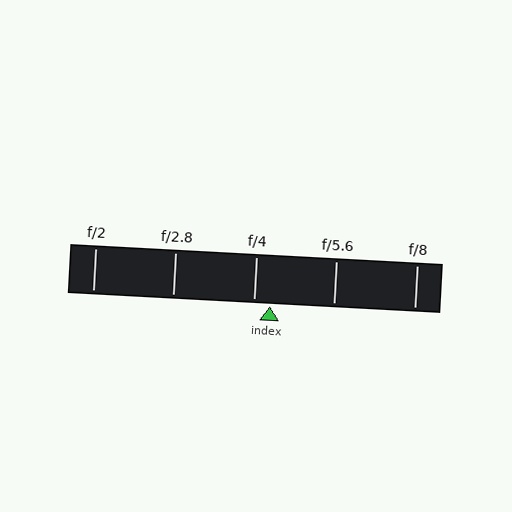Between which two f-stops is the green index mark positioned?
The index mark is between f/4 and f/5.6.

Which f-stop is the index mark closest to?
The index mark is closest to f/4.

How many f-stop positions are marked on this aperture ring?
There are 5 f-stop positions marked.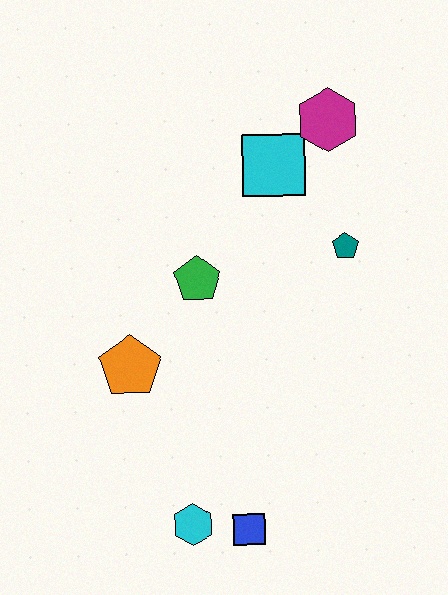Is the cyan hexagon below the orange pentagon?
Yes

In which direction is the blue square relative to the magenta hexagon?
The blue square is below the magenta hexagon.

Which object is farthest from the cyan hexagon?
The magenta hexagon is farthest from the cyan hexagon.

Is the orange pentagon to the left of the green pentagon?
Yes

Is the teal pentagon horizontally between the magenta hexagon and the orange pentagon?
No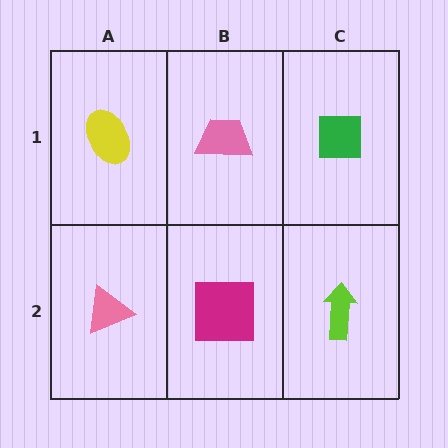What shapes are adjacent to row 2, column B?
A pink trapezoid (row 1, column B), a pink triangle (row 2, column A), a lime arrow (row 2, column C).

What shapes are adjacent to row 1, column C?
A lime arrow (row 2, column C), a pink trapezoid (row 1, column B).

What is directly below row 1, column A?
A pink triangle.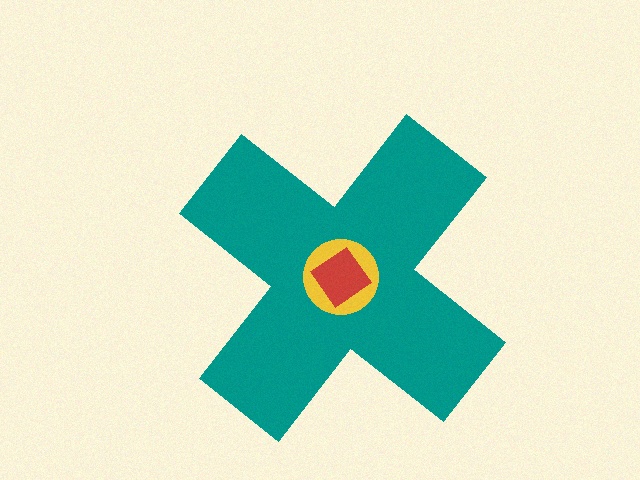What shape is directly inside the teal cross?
The yellow circle.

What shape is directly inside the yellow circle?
The red diamond.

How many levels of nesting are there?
3.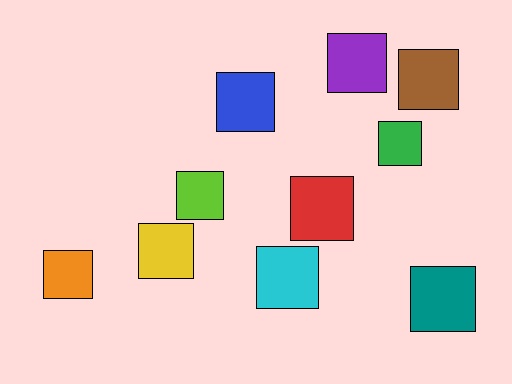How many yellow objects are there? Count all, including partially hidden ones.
There is 1 yellow object.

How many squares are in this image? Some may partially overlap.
There are 10 squares.